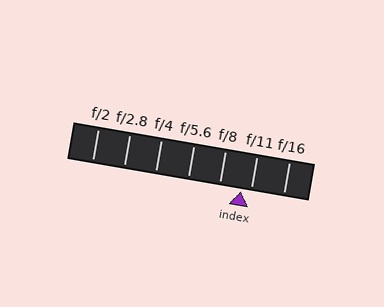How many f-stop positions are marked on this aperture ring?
There are 7 f-stop positions marked.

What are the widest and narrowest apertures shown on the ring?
The widest aperture shown is f/2 and the narrowest is f/16.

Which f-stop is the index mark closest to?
The index mark is closest to f/11.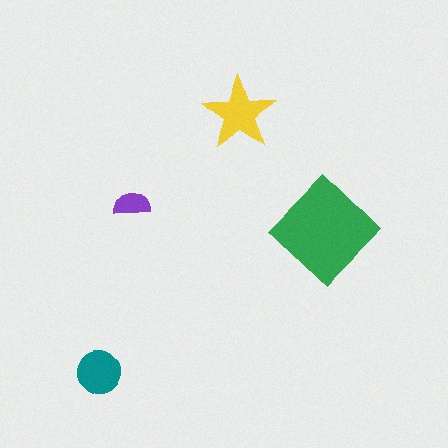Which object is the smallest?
The purple semicircle.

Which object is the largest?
The green diamond.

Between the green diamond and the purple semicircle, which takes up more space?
The green diamond.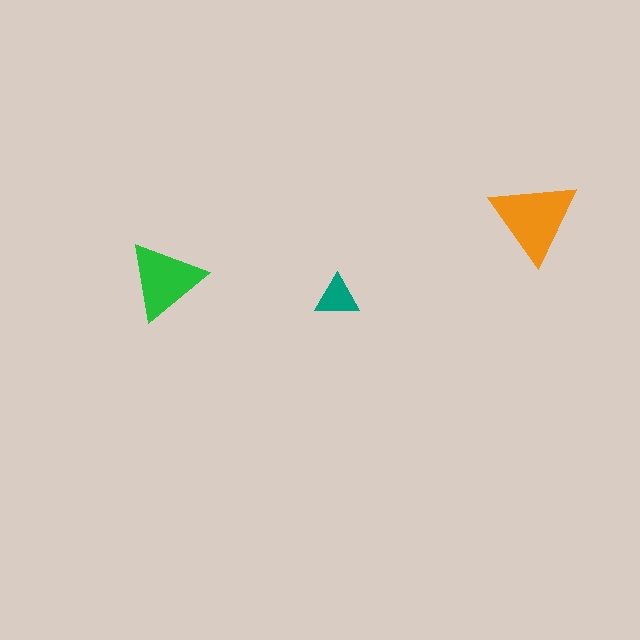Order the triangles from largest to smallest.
the orange one, the green one, the teal one.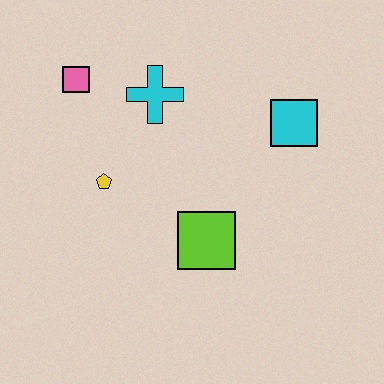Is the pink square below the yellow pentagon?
No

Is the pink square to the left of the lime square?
Yes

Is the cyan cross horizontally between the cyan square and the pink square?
Yes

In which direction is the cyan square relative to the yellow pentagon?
The cyan square is to the right of the yellow pentagon.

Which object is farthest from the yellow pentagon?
The cyan square is farthest from the yellow pentagon.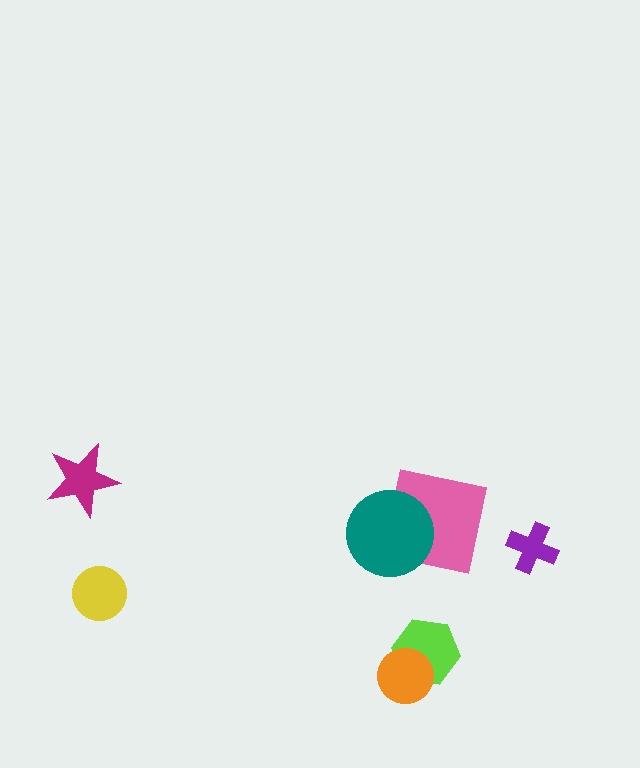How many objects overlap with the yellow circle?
0 objects overlap with the yellow circle.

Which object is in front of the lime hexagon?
The orange circle is in front of the lime hexagon.